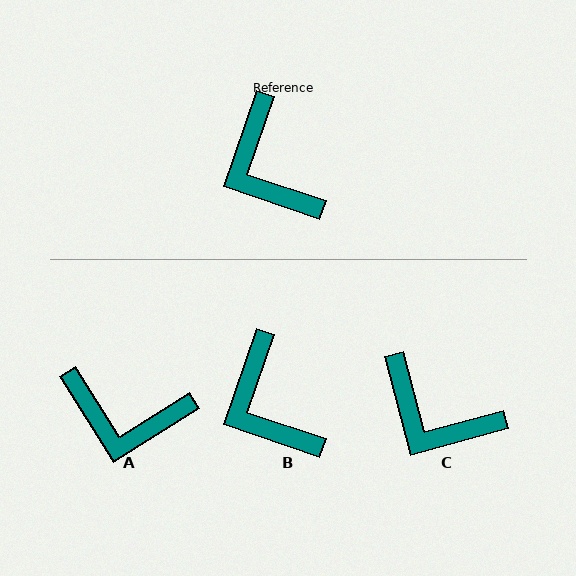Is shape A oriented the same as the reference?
No, it is off by about 51 degrees.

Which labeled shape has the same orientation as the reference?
B.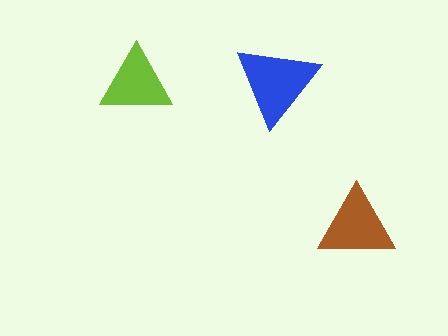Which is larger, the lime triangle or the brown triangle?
The brown one.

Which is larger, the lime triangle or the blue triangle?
The blue one.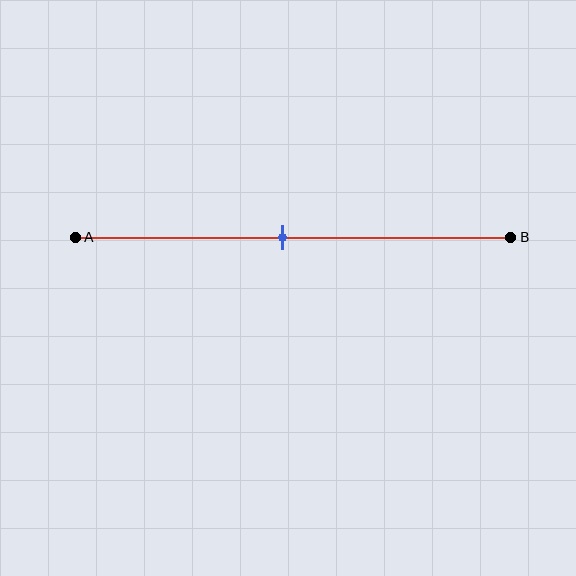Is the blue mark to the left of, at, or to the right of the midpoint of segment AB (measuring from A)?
The blue mark is approximately at the midpoint of segment AB.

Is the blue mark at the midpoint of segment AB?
Yes, the mark is approximately at the midpoint.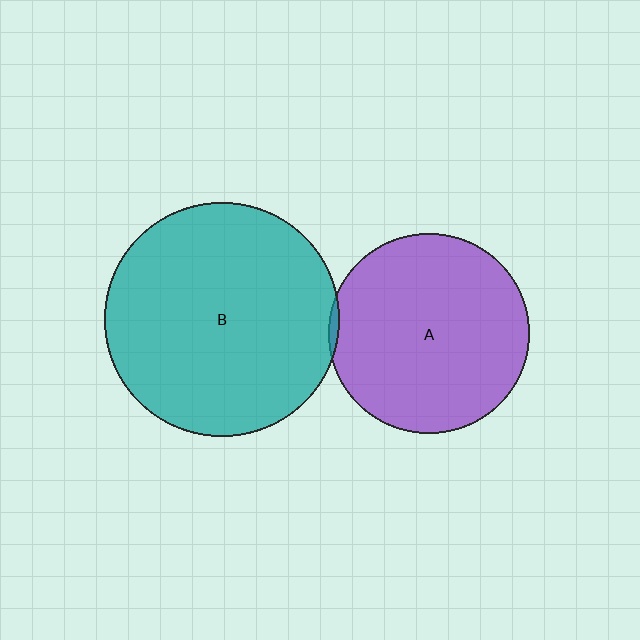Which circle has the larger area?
Circle B (teal).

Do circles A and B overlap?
Yes.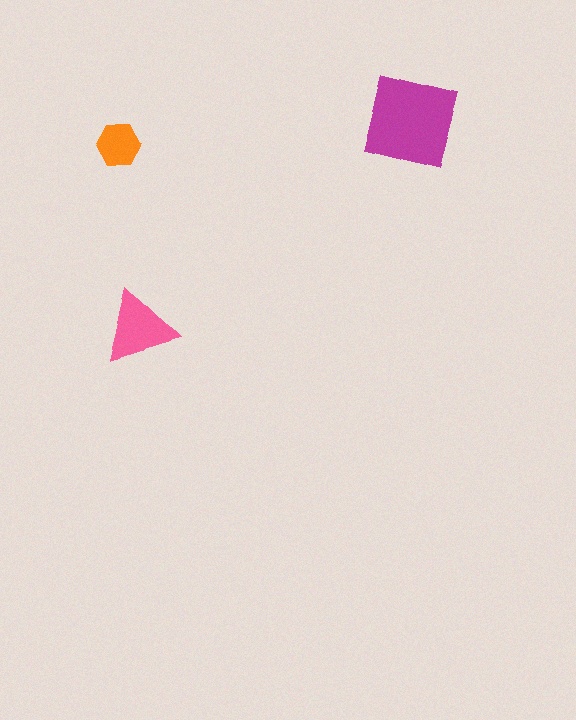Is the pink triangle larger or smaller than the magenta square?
Smaller.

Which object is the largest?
The magenta square.